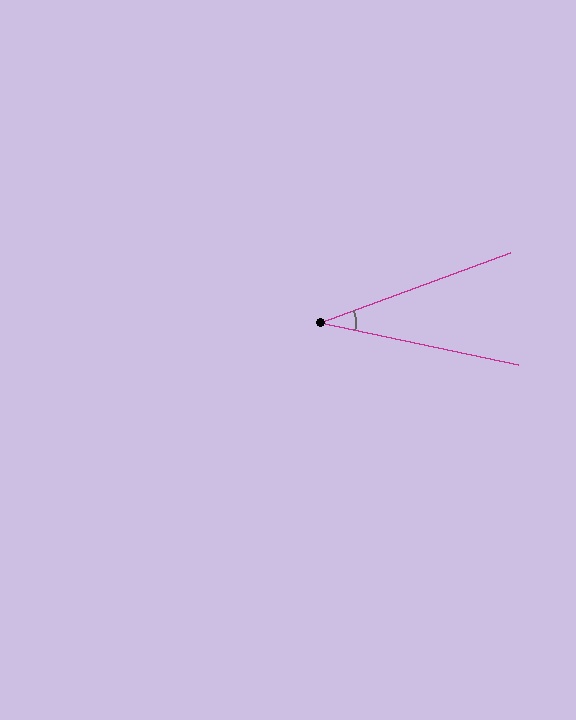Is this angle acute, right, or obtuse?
It is acute.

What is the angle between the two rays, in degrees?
Approximately 32 degrees.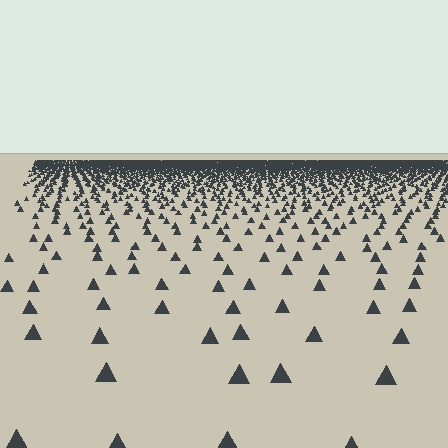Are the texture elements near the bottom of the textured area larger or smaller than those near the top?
Larger. Near the bottom, elements are closer to the viewer and appear at a bigger on-screen size.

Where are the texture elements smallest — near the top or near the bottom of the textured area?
Near the top.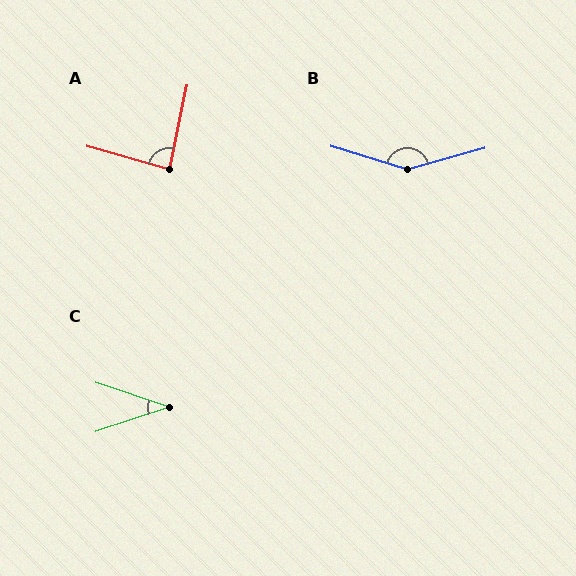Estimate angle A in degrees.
Approximately 85 degrees.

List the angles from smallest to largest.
C (37°), A (85°), B (147°).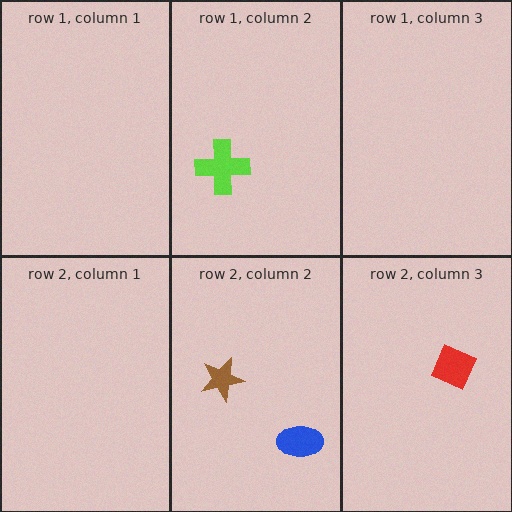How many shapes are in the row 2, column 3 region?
1.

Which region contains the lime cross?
The row 1, column 2 region.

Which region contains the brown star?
The row 2, column 2 region.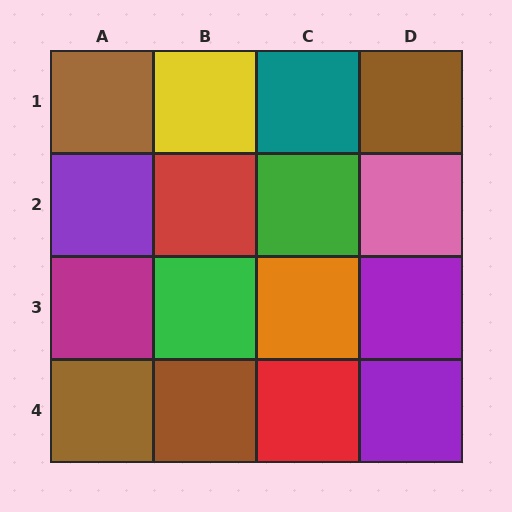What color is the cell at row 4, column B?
Brown.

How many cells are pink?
1 cell is pink.